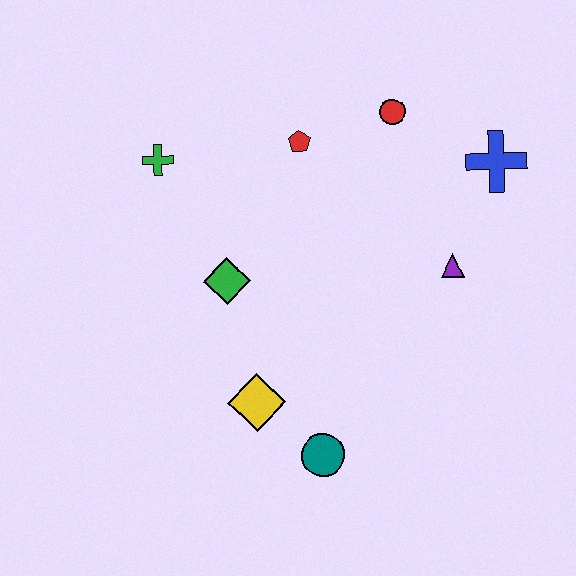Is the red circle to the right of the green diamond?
Yes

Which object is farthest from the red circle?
The teal circle is farthest from the red circle.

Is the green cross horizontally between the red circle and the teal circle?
No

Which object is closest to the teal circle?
The yellow diamond is closest to the teal circle.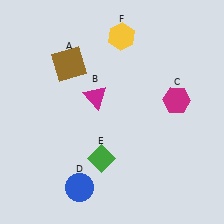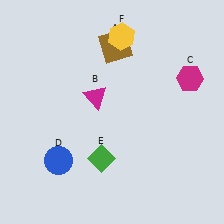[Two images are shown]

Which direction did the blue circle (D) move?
The blue circle (D) moved up.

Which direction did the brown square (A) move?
The brown square (A) moved right.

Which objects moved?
The objects that moved are: the brown square (A), the magenta hexagon (C), the blue circle (D).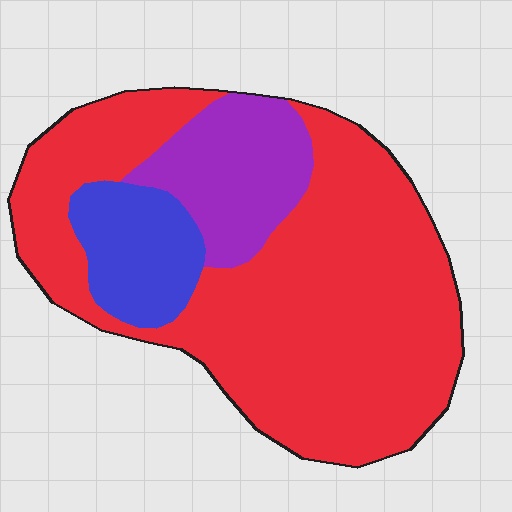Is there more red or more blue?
Red.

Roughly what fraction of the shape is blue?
Blue takes up about one eighth (1/8) of the shape.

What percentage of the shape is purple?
Purple covers roughly 15% of the shape.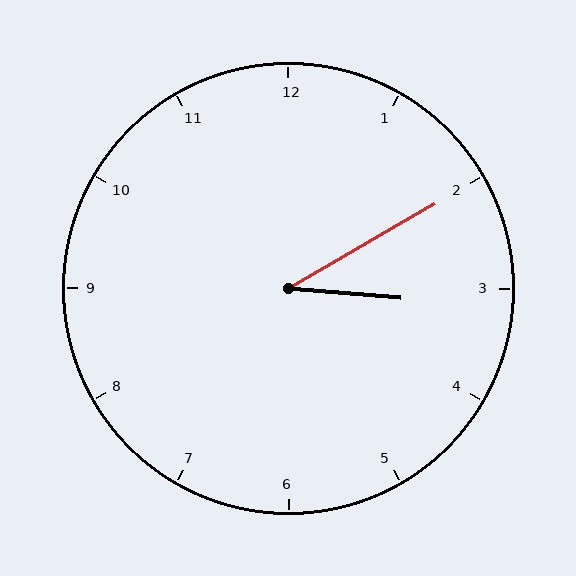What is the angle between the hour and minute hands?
Approximately 35 degrees.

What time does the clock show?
3:10.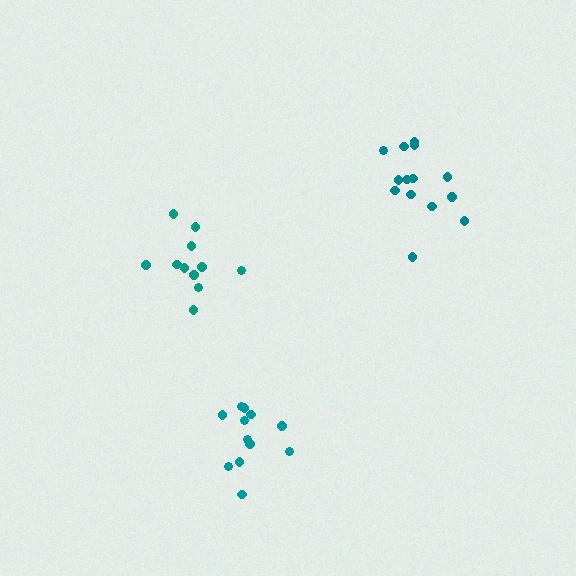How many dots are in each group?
Group 1: 11 dots, Group 2: 14 dots, Group 3: 12 dots (37 total).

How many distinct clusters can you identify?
There are 3 distinct clusters.